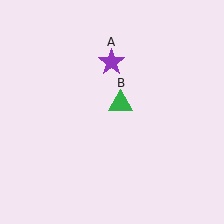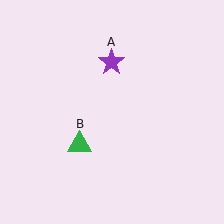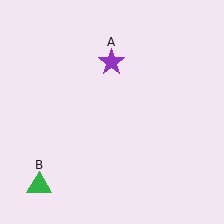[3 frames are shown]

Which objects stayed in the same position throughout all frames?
Purple star (object A) remained stationary.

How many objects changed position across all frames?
1 object changed position: green triangle (object B).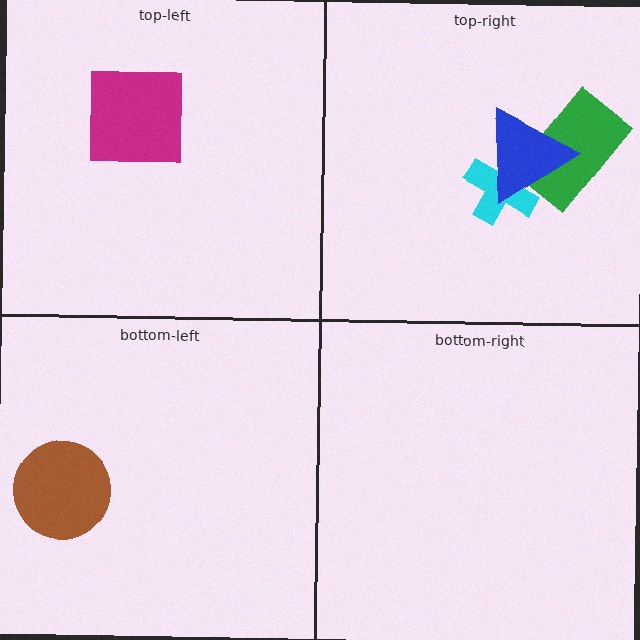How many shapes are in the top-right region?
3.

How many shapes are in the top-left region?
1.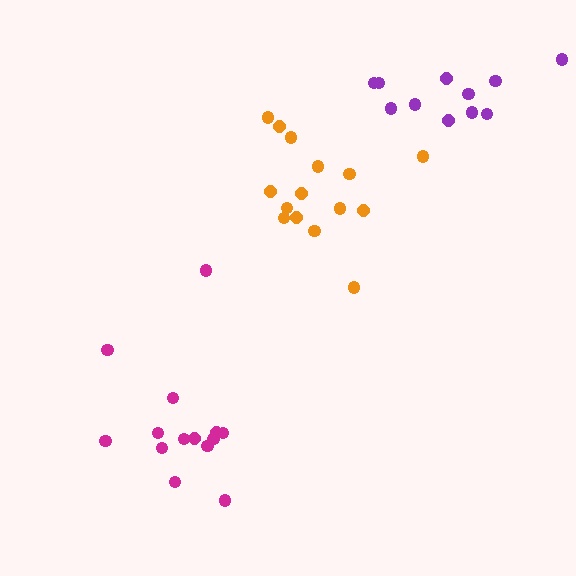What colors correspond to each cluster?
The clusters are colored: orange, magenta, purple.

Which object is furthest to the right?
The purple cluster is rightmost.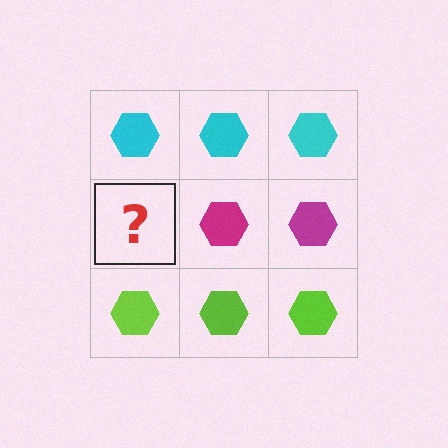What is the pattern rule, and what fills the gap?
The rule is that each row has a consistent color. The gap should be filled with a magenta hexagon.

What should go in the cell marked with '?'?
The missing cell should contain a magenta hexagon.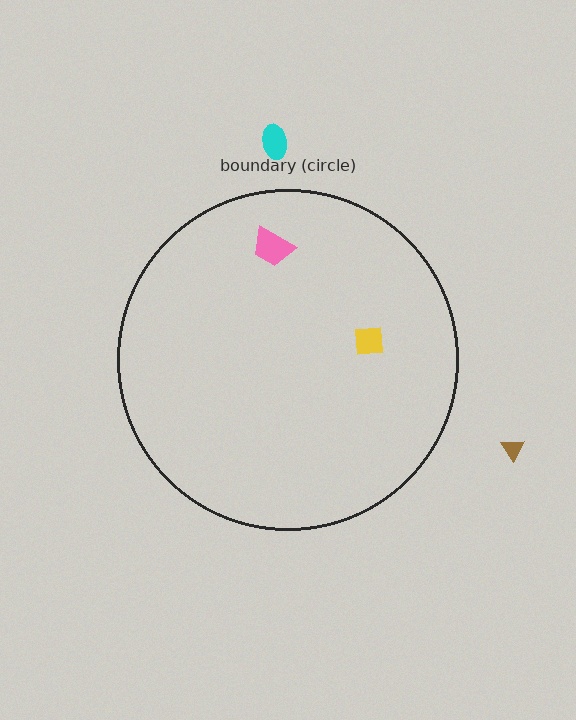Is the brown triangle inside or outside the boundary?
Outside.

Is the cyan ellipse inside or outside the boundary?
Outside.